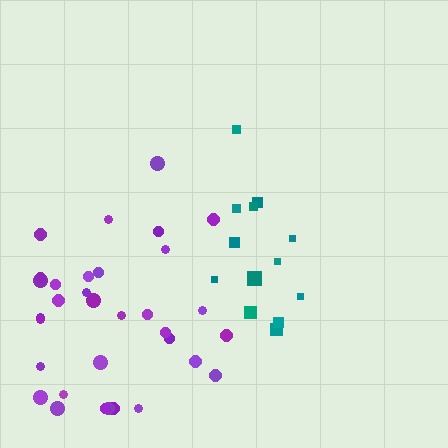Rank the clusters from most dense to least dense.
teal, purple.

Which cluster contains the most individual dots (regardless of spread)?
Purple (33).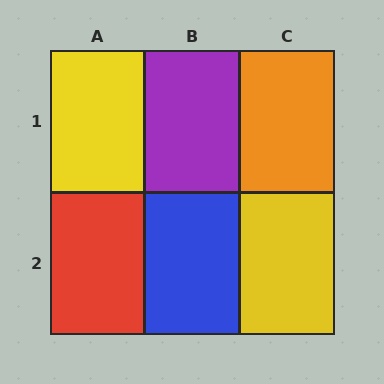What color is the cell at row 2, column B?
Blue.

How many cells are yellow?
2 cells are yellow.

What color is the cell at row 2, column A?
Red.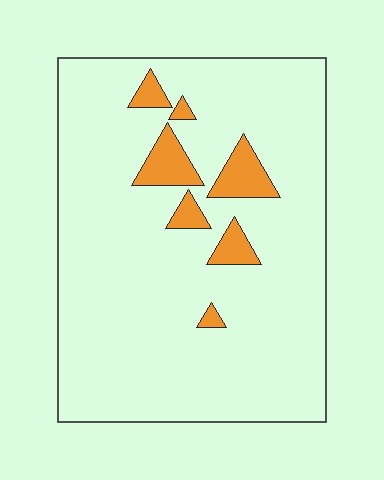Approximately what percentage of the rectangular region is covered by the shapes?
Approximately 10%.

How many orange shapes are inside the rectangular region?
7.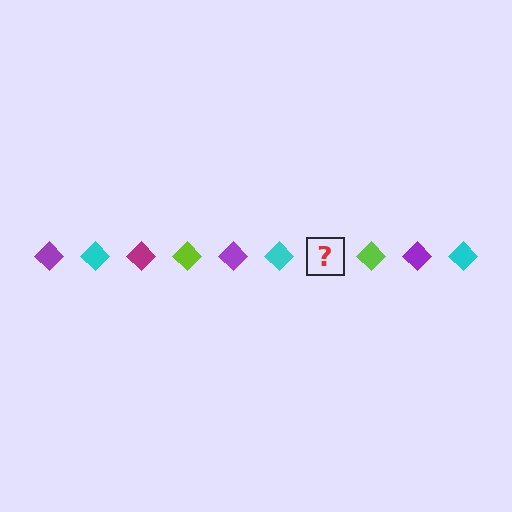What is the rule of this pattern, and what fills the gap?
The rule is that the pattern cycles through purple, cyan, magenta, lime diamonds. The gap should be filled with a magenta diamond.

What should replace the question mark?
The question mark should be replaced with a magenta diamond.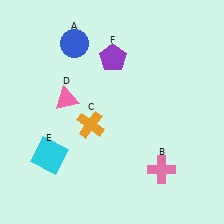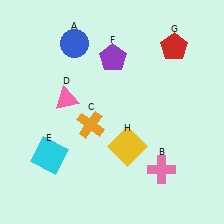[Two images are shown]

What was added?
A red pentagon (G), a yellow square (H) were added in Image 2.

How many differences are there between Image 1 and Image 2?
There are 2 differences between the two images.